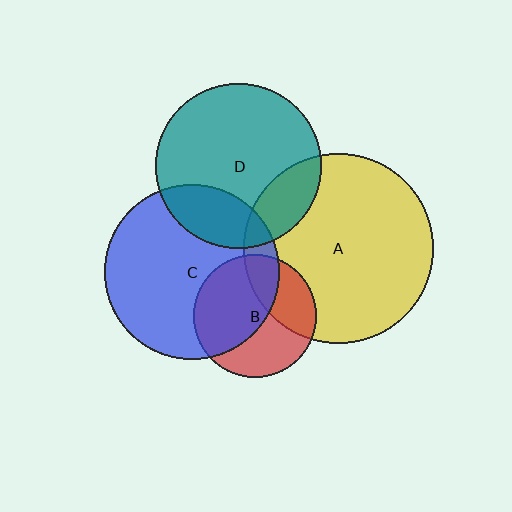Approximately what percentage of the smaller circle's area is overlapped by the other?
Approximately 20%.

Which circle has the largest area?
Circle A (yellow).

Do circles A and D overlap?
Yes.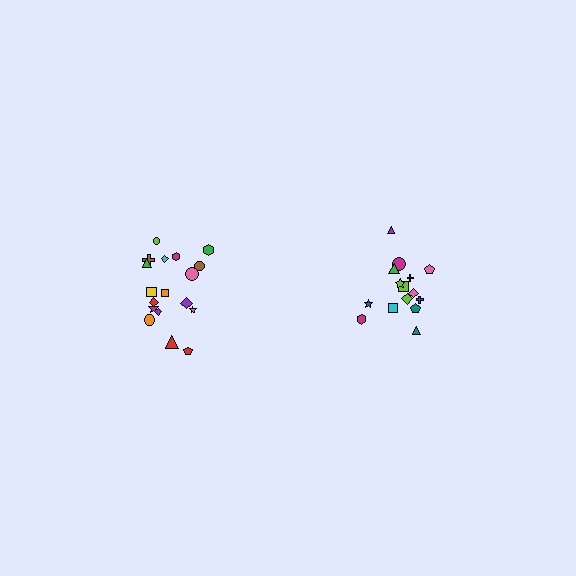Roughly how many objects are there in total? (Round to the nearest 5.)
Roughly 35 objects in total.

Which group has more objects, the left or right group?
The left group.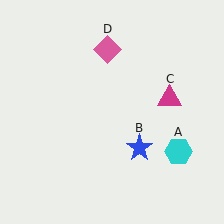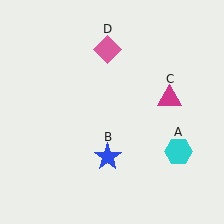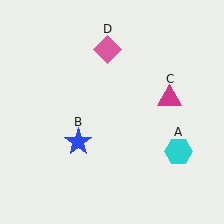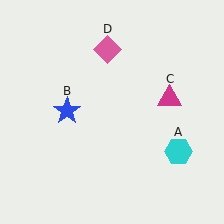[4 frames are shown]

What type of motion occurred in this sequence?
The blue star (object B) rotated clockwise around the center of the scene.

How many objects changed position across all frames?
1 object changed position: blue star (object B).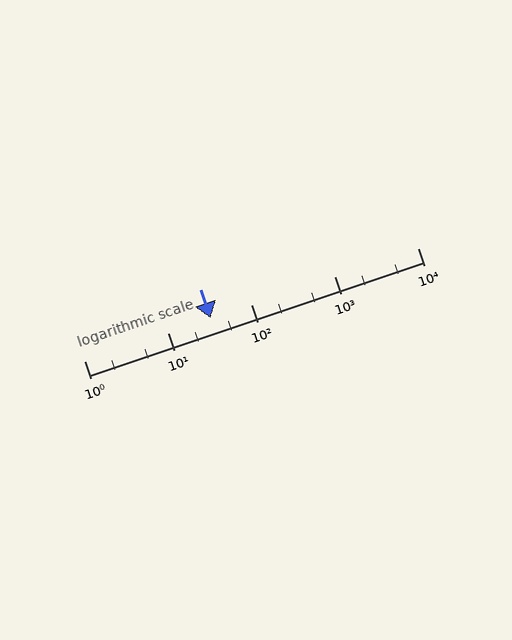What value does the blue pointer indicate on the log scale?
The pointer indicates approximately 33.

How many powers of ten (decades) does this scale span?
The scale spans 4 decades, from 1 to 10000.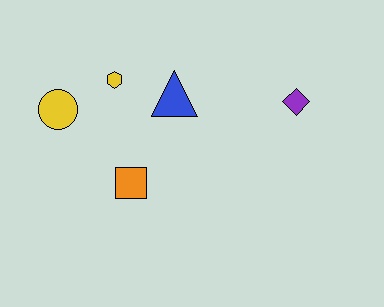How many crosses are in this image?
There are no crosses.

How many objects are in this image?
There are 5 objects.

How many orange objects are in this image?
There is 1 orange object.